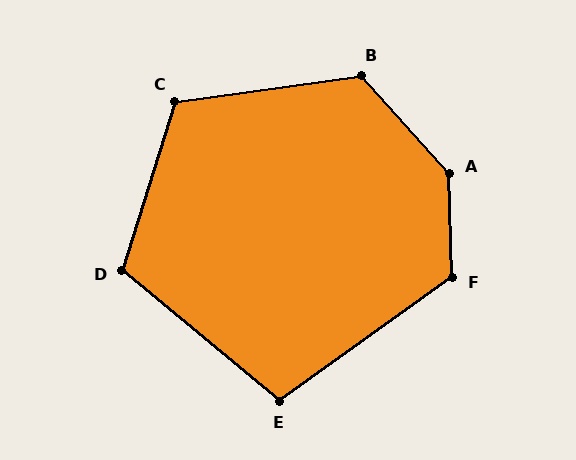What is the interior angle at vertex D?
Approximately 112 degrees (obtuse).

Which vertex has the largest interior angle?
A, at approximately 140 degrees.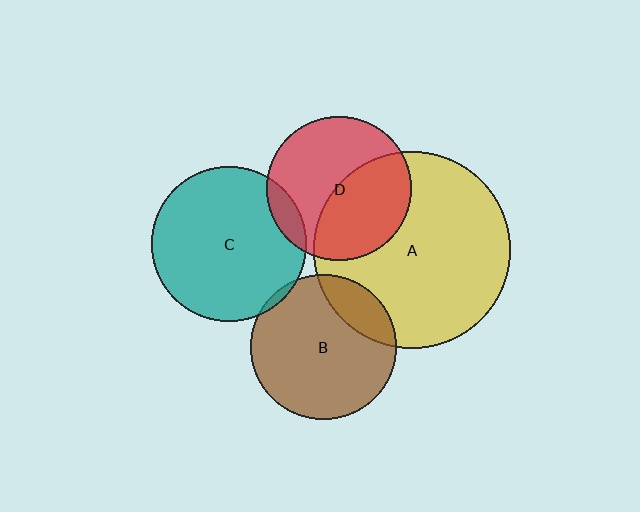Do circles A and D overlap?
Yes.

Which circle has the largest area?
Circle A (yellow).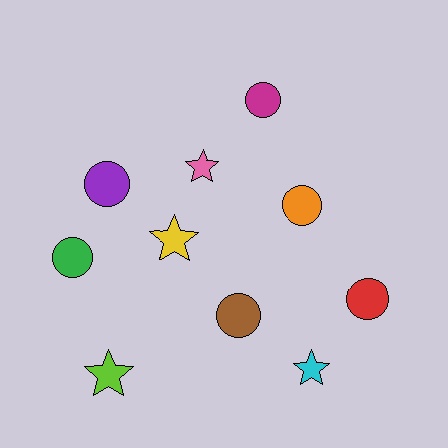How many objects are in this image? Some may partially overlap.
There are 10 objects.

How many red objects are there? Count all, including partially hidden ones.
There is 1 red object.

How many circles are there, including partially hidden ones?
There are 6 circles.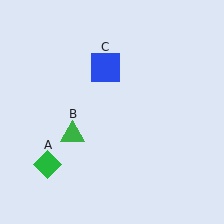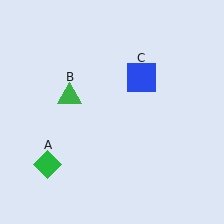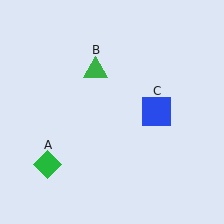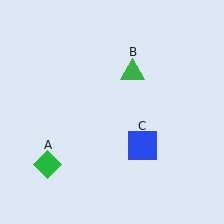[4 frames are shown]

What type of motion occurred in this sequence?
The green triangle (object B), blue square (object C) rotated clockwise around the center of the scene.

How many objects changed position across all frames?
2 objects changed position: green triangle (object B), blue square (object C).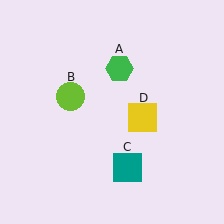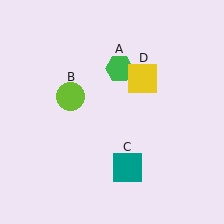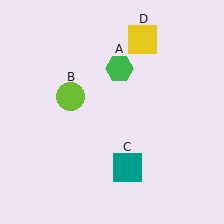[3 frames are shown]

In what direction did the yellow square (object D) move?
The yellow square (object D) moved up.